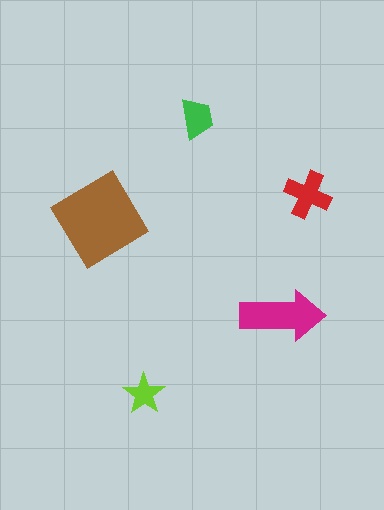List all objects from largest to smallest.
The brown diamond, the magenta arrow, the red cross, the green trapezoid, the lime star.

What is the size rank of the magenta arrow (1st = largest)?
2nd.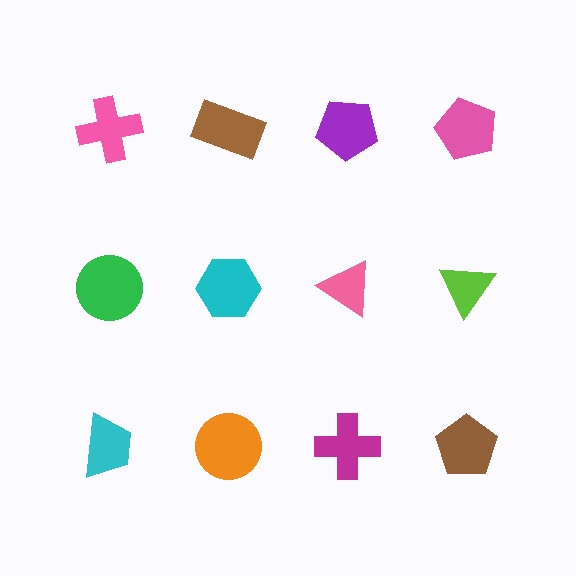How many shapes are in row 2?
4 shapes.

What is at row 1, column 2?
A brown rectangle.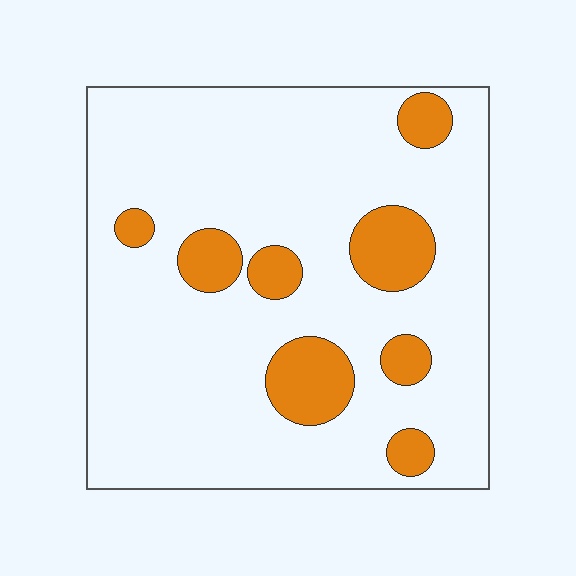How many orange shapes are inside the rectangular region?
8.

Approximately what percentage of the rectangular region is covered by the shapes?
Approximately 15%.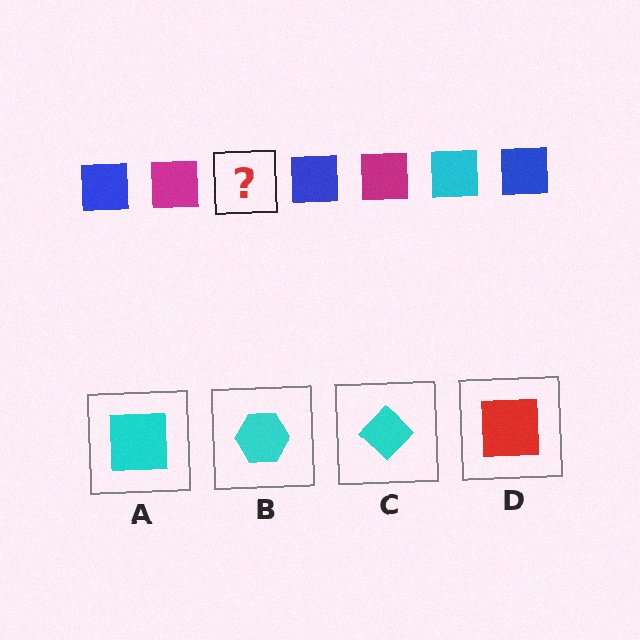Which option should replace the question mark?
Option A.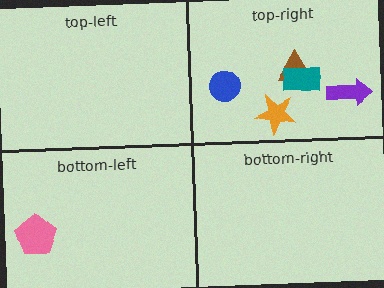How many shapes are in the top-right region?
5.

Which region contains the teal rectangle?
The top-right region.